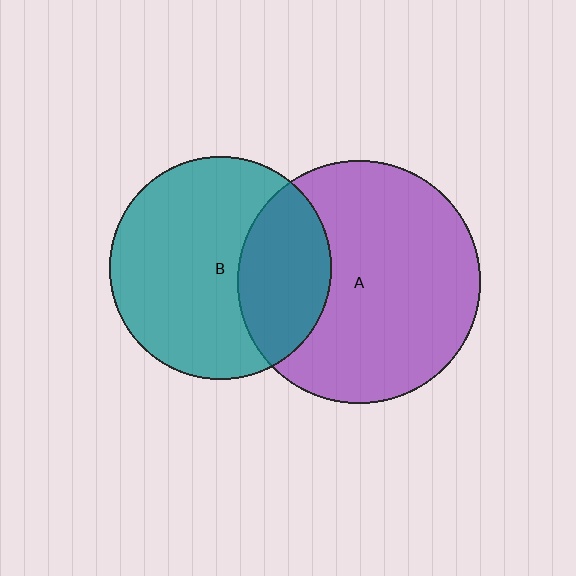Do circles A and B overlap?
Yes.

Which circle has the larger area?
Circle A (purple).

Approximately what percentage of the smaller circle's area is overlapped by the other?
Approximately 30%.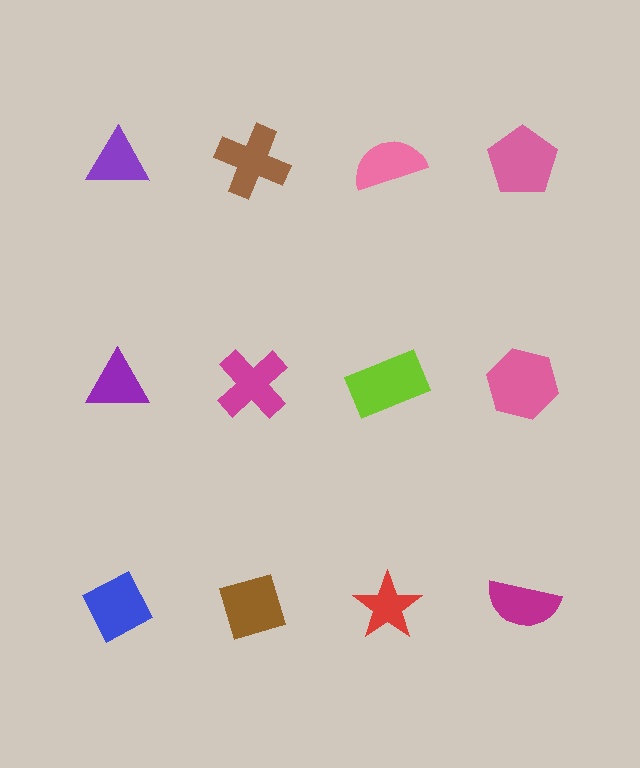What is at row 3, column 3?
A red star.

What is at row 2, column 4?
A pink hexagon.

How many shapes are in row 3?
4 shapes.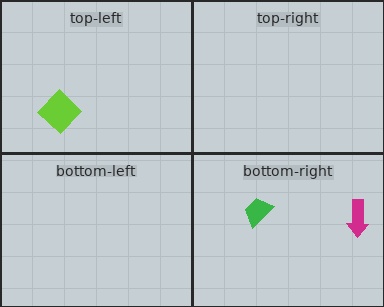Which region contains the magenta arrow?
The bottom-right region.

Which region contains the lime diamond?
The top-left region.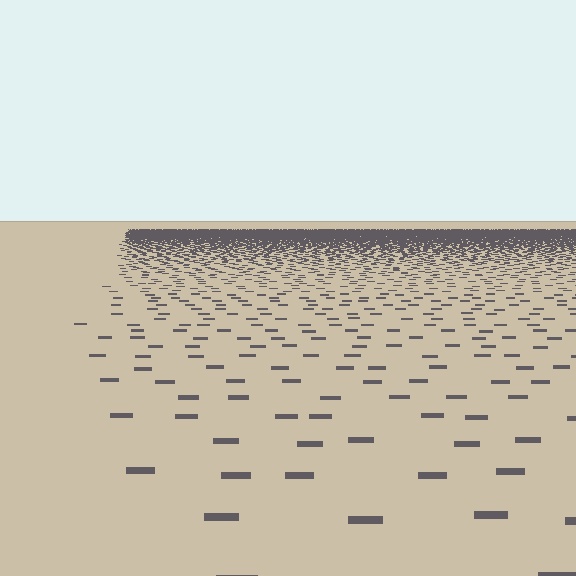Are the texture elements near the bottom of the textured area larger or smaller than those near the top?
Larger. Near the bottom, elements are closer to the viewer and appear at a bigger on-screen size.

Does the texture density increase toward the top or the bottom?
Density increases toward the top.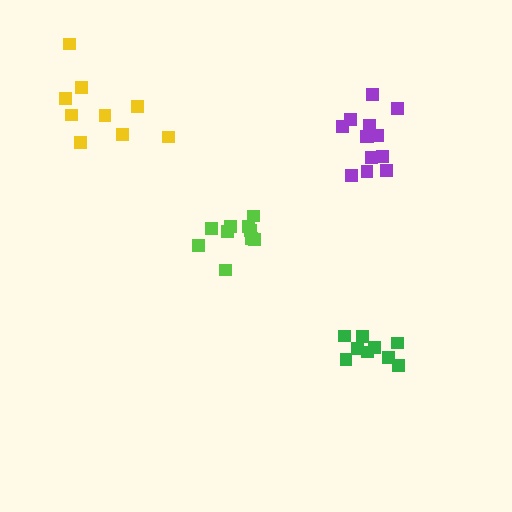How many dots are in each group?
Group 1: 10 dots, Group 2: 9 dots, Group 3: 9 dots, Group 4: 14 dots (42 total).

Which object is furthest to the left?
The yellow cluster is leftmost.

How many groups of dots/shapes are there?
There are 4 groups.